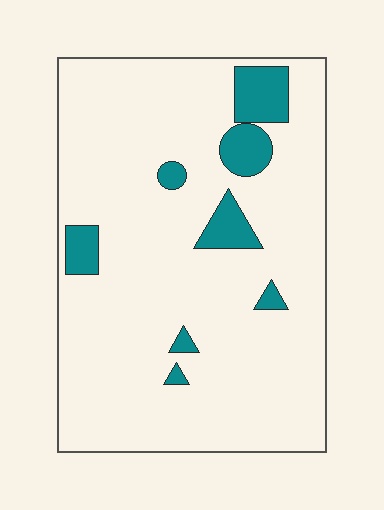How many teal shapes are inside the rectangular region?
8.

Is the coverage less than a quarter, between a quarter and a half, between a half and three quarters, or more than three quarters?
Less than a quarter.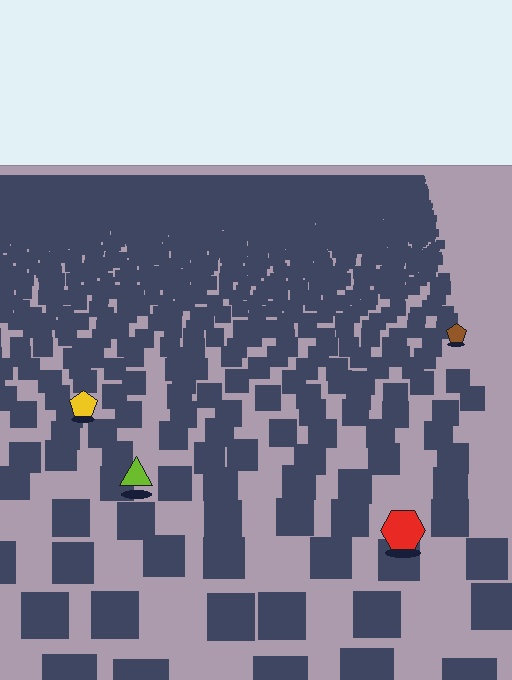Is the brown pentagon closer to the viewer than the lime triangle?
No. The lime triangle is closer — you can tell from the texture gradient: the ground texture is coarser near it.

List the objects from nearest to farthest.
From nearest to farthest: the red hexagon, the lime triangle, the yellow pentagon, the brown pentagon.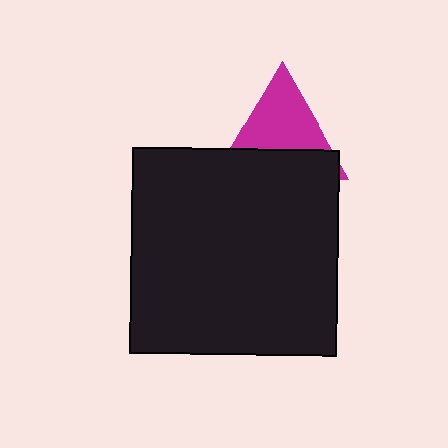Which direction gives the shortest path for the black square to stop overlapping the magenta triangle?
Moving down gives the shortest separation.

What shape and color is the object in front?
The object in front is a black square.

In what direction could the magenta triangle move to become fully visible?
The magenta triangle could move up. That would shift it out from behind the black square entirely.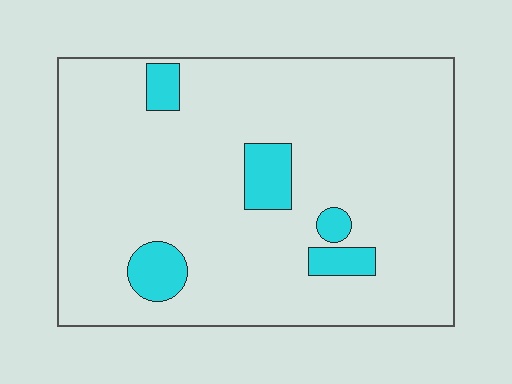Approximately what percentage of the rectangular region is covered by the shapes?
Approximately 10%.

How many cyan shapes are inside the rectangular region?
5.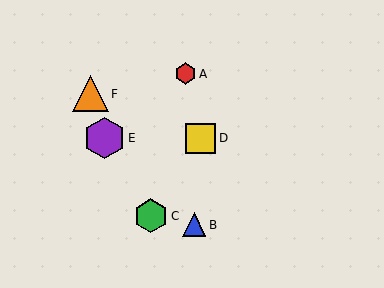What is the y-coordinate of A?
Object A is at y≈74.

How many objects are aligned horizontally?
2 objects (D, E) are aligned horizontally.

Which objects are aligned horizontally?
Objects D, E are aligned horizontally.